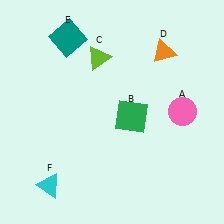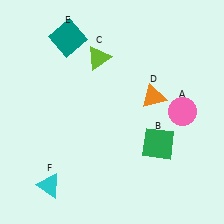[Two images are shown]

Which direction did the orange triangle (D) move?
The orange triangle (D) moved down.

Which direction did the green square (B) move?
The green square (B) moved down.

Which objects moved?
The objects that moved are: the green square (B), the orange triangle (D).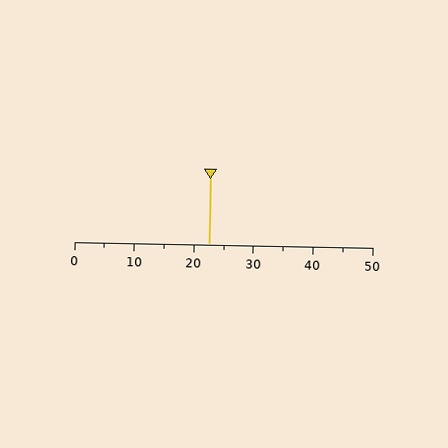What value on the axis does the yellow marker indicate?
The marker indicates approximately 22.5.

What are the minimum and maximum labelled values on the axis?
The axis runs from 0 to 50.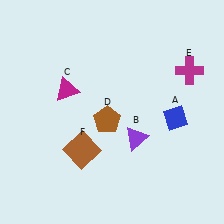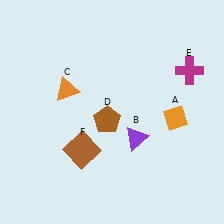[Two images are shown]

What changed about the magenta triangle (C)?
In Image 1, C is magenta. In Image 2, it changed to orange.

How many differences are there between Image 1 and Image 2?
There are 2 differences between the two images.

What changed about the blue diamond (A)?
In Image 1, A is blue. In Image 2, it changed to orange.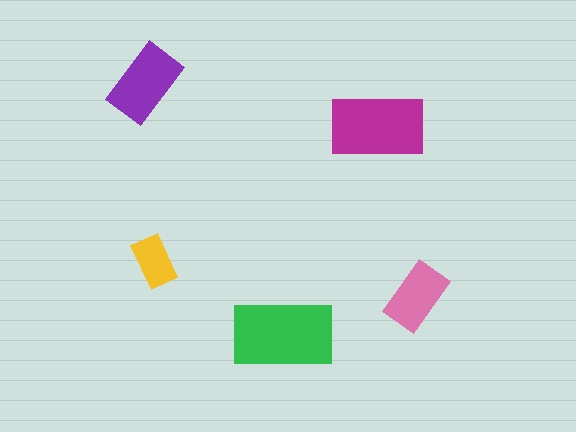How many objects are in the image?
There are 5 objects in the image.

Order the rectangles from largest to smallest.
the green one, the magenta one, the purple one, the pink one, the yellow one.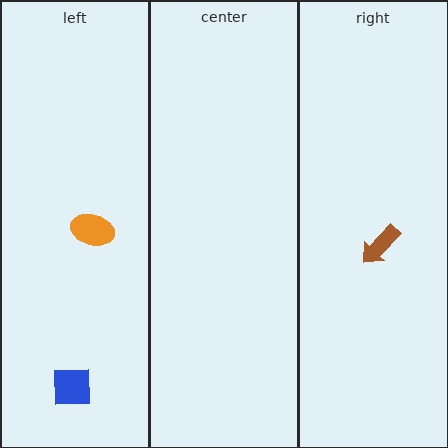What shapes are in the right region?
The brown arrow.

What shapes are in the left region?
The blue square, the orange ellipse.